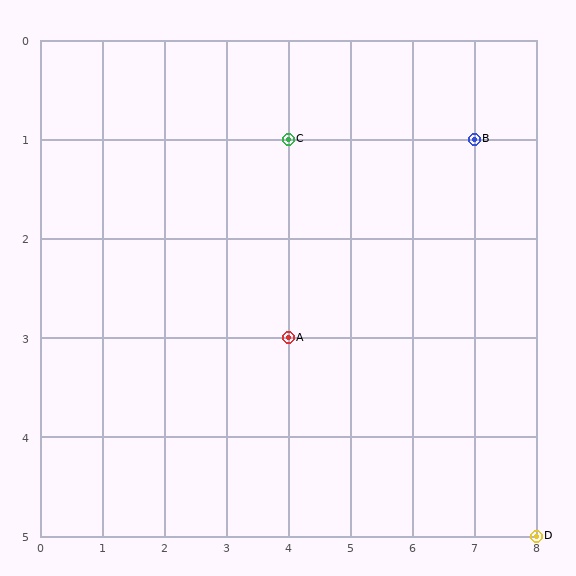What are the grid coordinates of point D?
Point D is at grid coordinates (8, 5).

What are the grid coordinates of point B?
Point B is at grid coordinates (7, 1).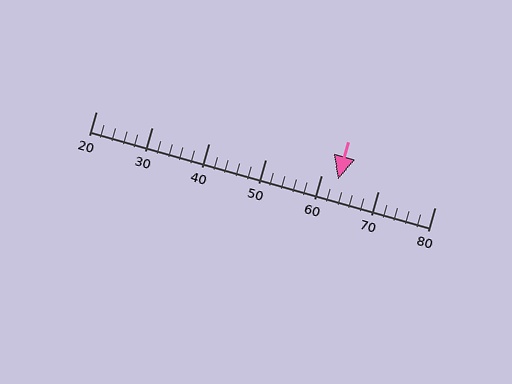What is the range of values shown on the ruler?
The ruler shows values from 20 to 80.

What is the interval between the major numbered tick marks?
The major tick marks are spaced 10 units apart.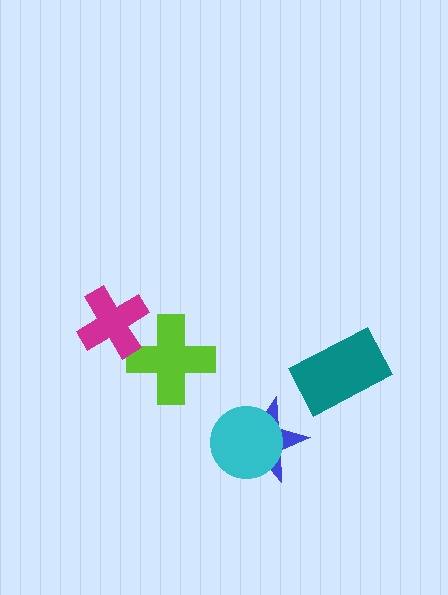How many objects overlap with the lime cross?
1 object overlaps with the lime cross.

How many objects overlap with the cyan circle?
1 object overlaps with the cyan circle.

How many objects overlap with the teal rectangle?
0 objects overlap with the teal rectangle.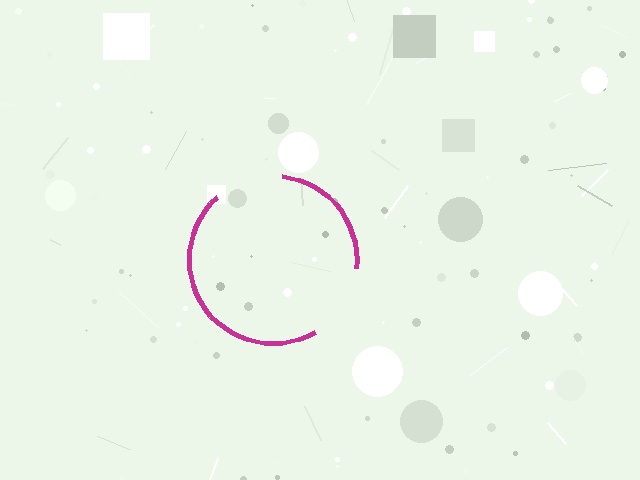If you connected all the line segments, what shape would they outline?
They would outline a circle.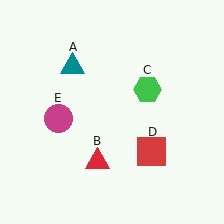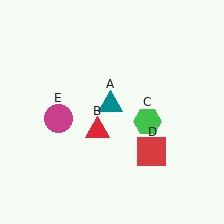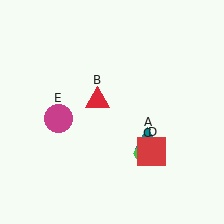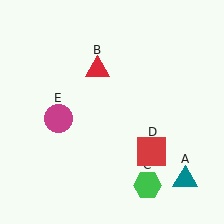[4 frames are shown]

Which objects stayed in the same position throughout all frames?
Red square (object D) and magenta circle (object E) remained stationary.